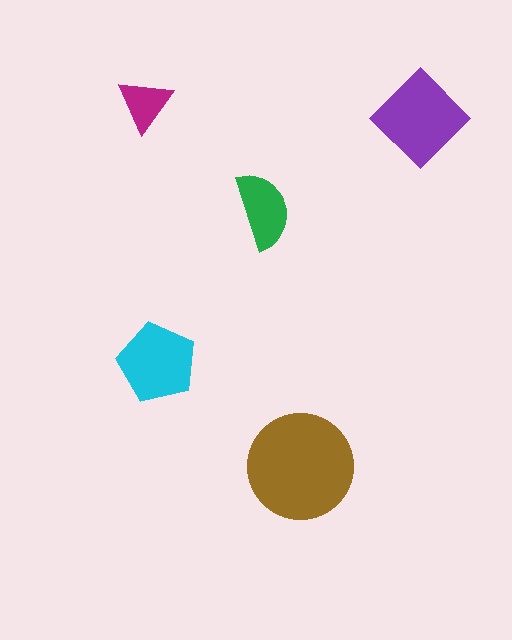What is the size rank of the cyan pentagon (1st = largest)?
3rd.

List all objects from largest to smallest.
The brown circle, the purple diamond, the cyan pentagon, the green semicircle, the magenta triangle.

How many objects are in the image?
There are 5 objects in the image.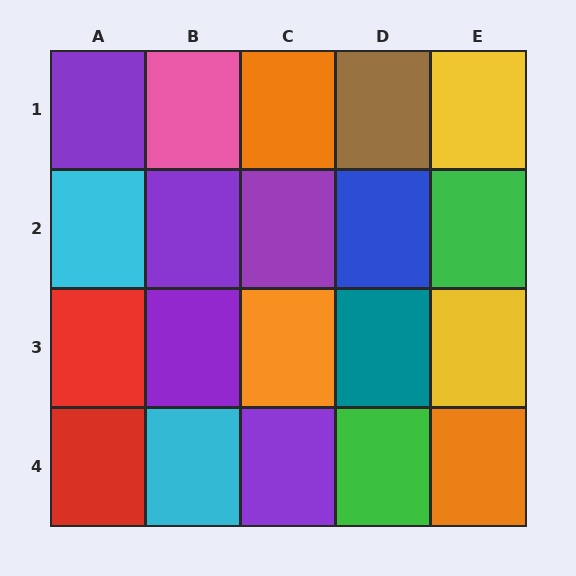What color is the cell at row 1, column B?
Pink.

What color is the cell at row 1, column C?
Orange.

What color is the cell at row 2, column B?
Purple.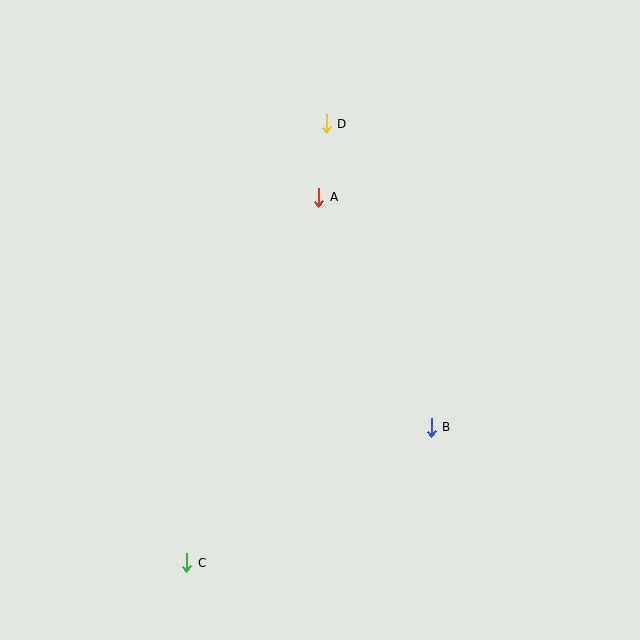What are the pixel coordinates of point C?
Point C is at (187, 563).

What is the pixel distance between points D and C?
The distance between D and C is 460 pixels.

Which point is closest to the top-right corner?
Point D is closest to the top-right corner.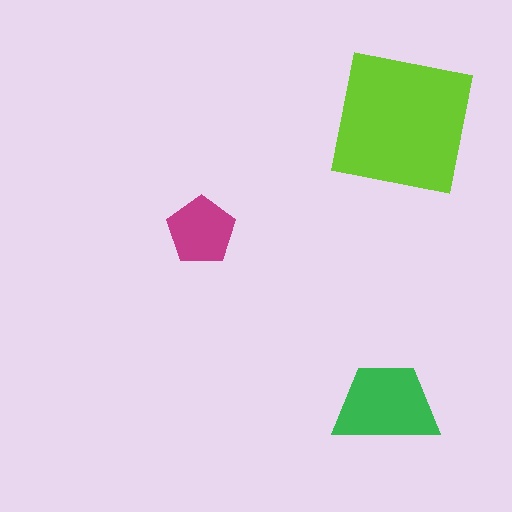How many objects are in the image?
There are 3 objects in the image.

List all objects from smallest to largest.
The magenta pentagon, the green trapezoid, the lime square.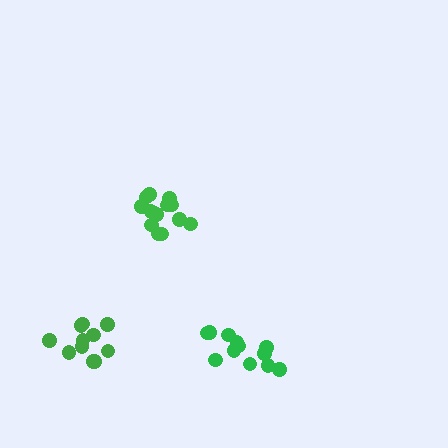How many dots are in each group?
Group 1: 12 dots, Group 2: 14 dots, Group 3: 11 dots (37 total).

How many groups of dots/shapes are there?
There are 3 groups.